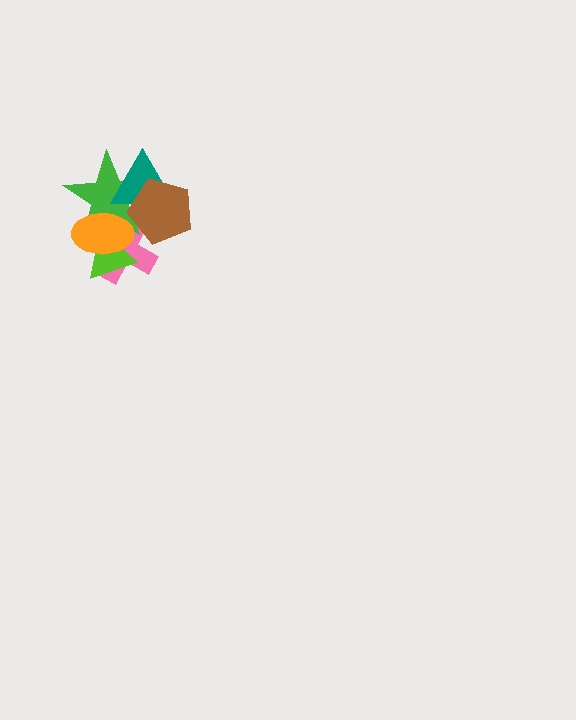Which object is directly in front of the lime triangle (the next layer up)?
The green star is directly in front of the lime triangle.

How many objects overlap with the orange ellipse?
3 objects overlap with the orange ellipse.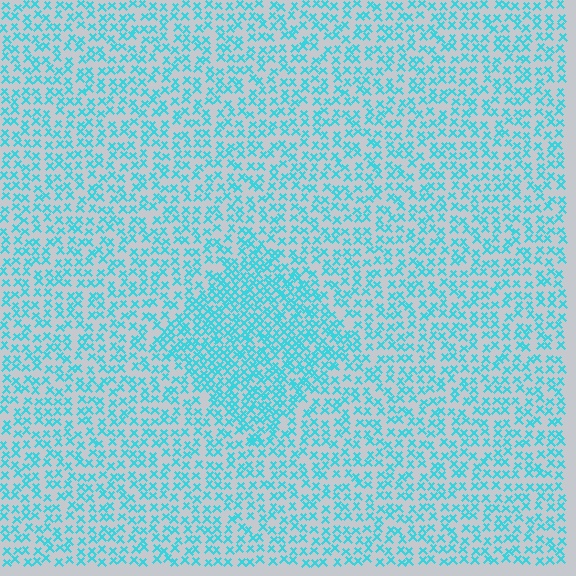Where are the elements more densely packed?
The elements are more densely packed inside the diamond boundary.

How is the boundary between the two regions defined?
The boundary is defined by a change in element density (approximately 1.8x ratio). All elements are the same color, size, and shape.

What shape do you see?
I see a diamond.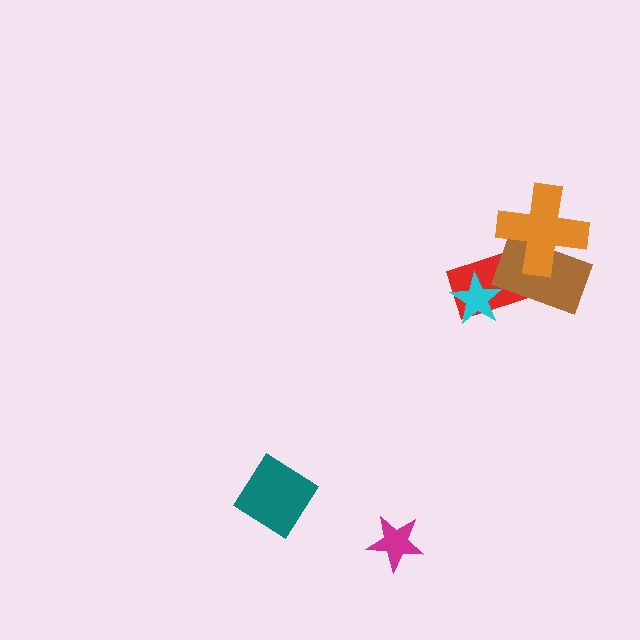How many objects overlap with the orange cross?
2 objects overlap with the orange cross.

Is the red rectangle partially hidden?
Yes, it is partially covered by another shape.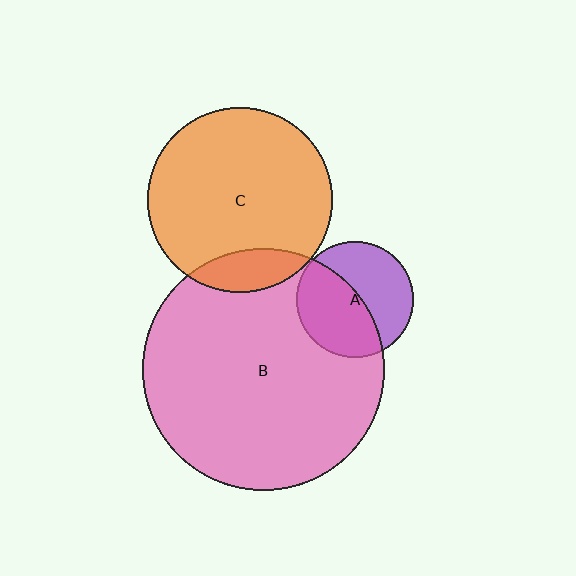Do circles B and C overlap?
Yes.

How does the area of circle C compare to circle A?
Approximately 2.5 times.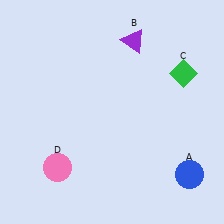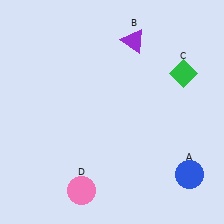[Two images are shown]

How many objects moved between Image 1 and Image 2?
1 object moved between the two images.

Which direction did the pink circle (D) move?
The pink circle (D) moved right.